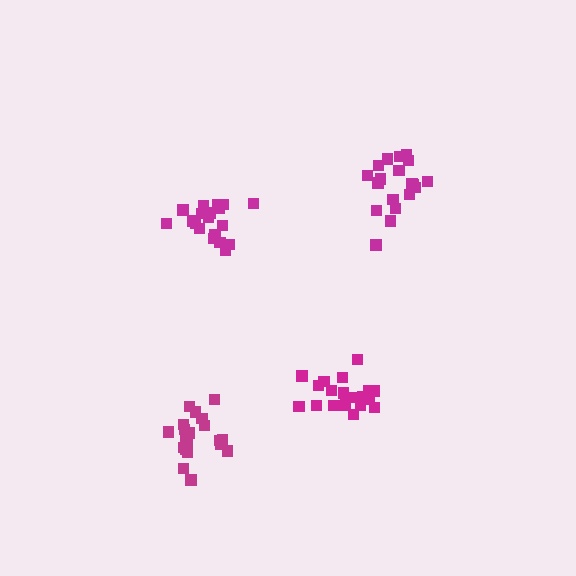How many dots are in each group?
Group 1: 19 dots, Group 2: 20 dots, Group 3: 20 dots, Group 4: 19 dots (78 total).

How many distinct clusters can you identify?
There are 4 distinct clusters.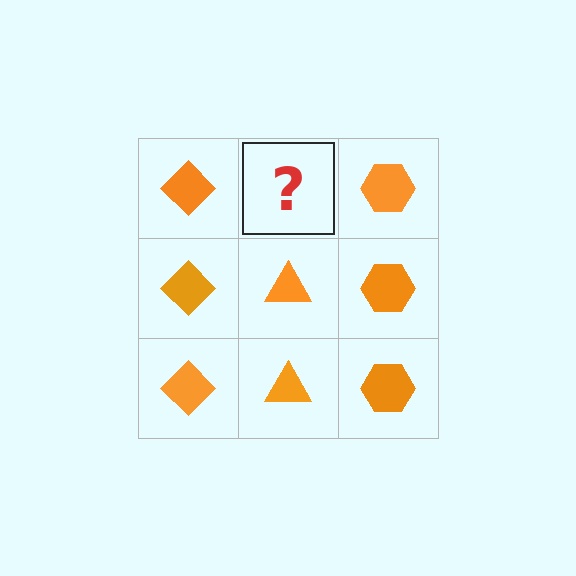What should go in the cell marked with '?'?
The missing cell should contain an orange triangle.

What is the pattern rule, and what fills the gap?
The rule is that each column has a consistent shape. The gap should be filled with an orange triangle.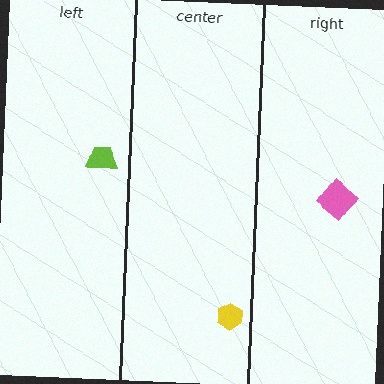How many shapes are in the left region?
1.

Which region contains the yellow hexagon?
The center region.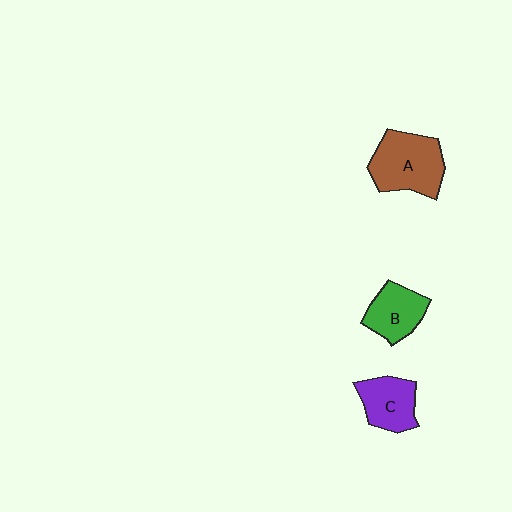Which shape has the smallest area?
Shape B (green).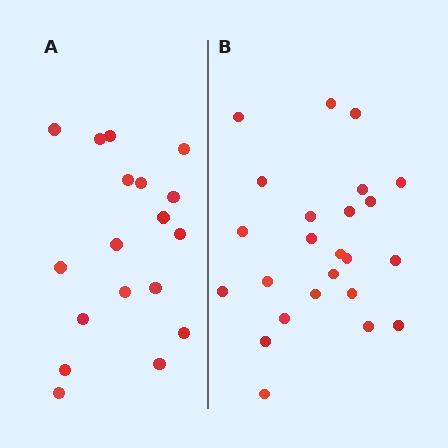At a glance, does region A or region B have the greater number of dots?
Region B (the right region) has more dots.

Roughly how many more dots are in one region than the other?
Region B has about 6 more dots than region A.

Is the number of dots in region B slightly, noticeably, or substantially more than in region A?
Region B has noticeably more, but not dramatically so. The ratio is roughly 1.3 to 1.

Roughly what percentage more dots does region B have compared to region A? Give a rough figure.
About 35% more.